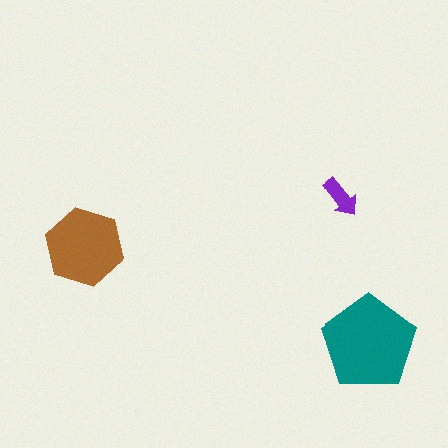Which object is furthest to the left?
The brown hexagon is leftmost.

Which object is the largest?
The teal pentagon.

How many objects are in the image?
There are 3 objects in the image.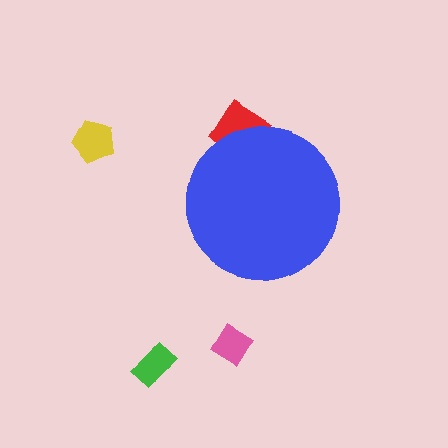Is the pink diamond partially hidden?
No, the pink diamond is fully visible.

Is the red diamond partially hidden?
Yes, the red diamond is partially hidden behind the blue circle.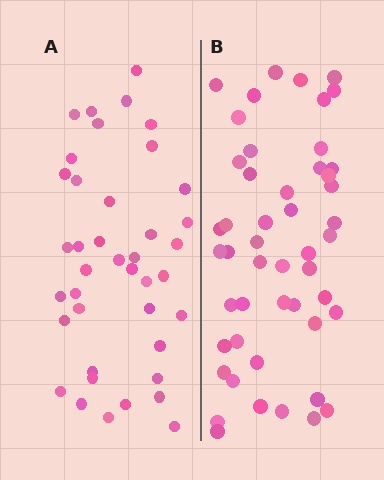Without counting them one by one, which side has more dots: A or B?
Region B (the right region) has more dots.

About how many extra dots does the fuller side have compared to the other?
Region B has roughly 8 or so more dots than region A.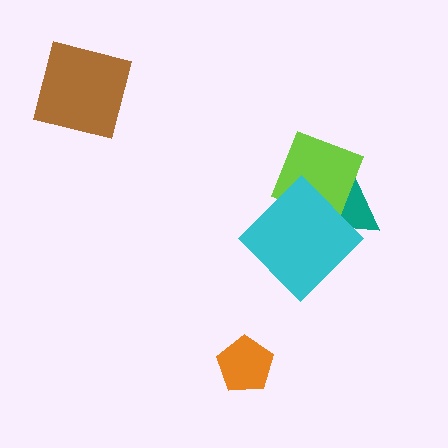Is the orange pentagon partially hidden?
No, no other shape covers it.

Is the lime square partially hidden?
Yes, it is partially covered by another shape.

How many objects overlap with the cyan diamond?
2 objects overlap with the cyan diamond.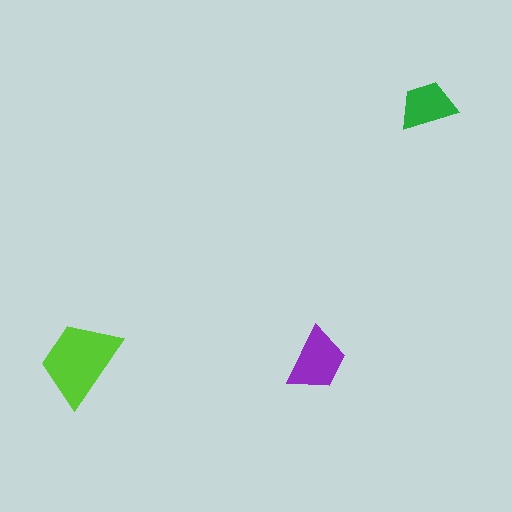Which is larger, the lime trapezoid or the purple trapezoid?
The lime one.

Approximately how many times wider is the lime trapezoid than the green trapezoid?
About 1.5 times wider.